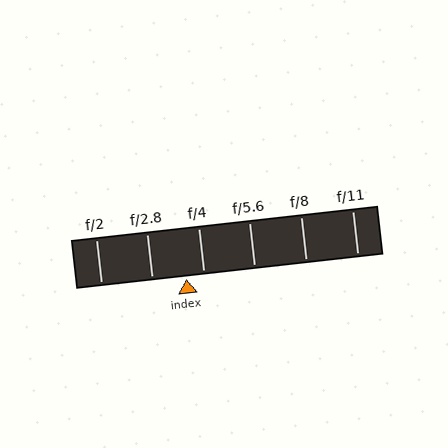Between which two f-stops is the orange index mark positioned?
The index mark is between f/2.8 and f/4.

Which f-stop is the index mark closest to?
The index mark is closest to f/4.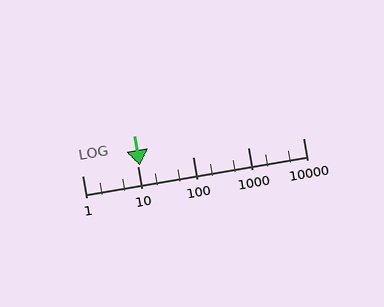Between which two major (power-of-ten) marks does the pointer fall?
The pointer is between 10 and 100.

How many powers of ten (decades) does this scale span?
The scale spans 4 decades, from 1 to 10000.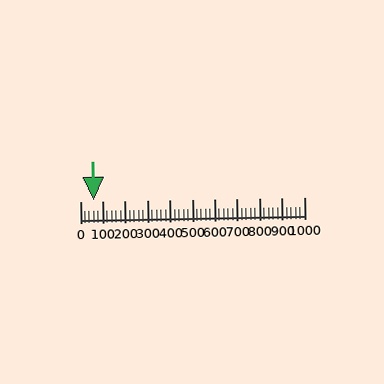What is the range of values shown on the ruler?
The ruler shows values from 0 to 1000.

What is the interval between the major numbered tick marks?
The major tick marks are spaced 100 units apart.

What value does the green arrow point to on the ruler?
The green arrow points to approximately 60.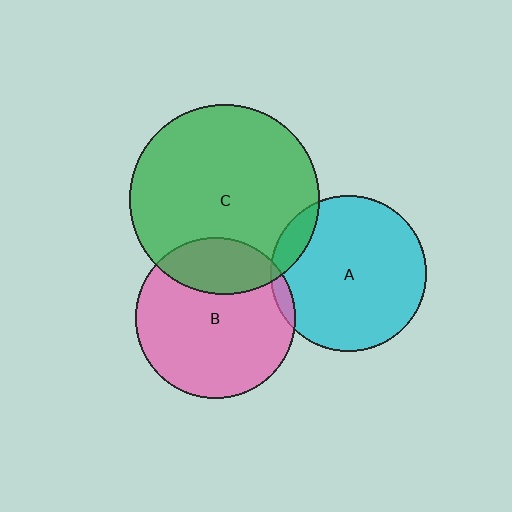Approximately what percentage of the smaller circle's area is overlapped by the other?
Approximately 25%.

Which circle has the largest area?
Circle C (green).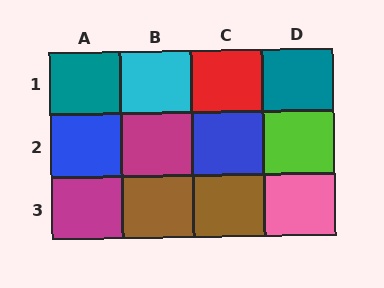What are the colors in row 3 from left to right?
Magenta, brown, brown, pink.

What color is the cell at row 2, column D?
Lime.